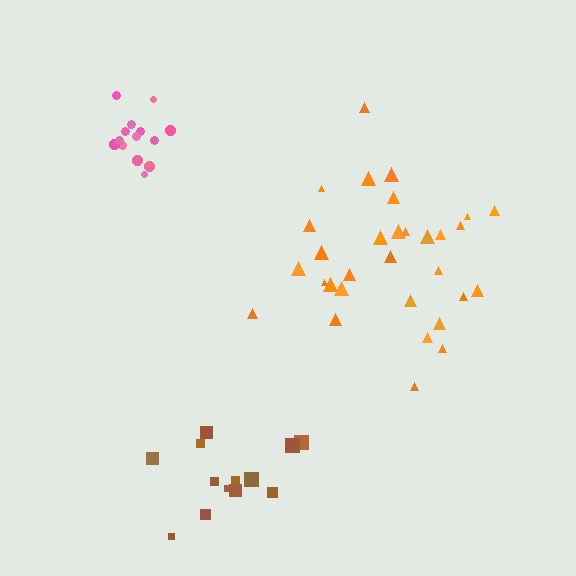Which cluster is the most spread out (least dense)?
Brown.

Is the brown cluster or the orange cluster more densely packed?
Orange.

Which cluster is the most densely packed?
Pink.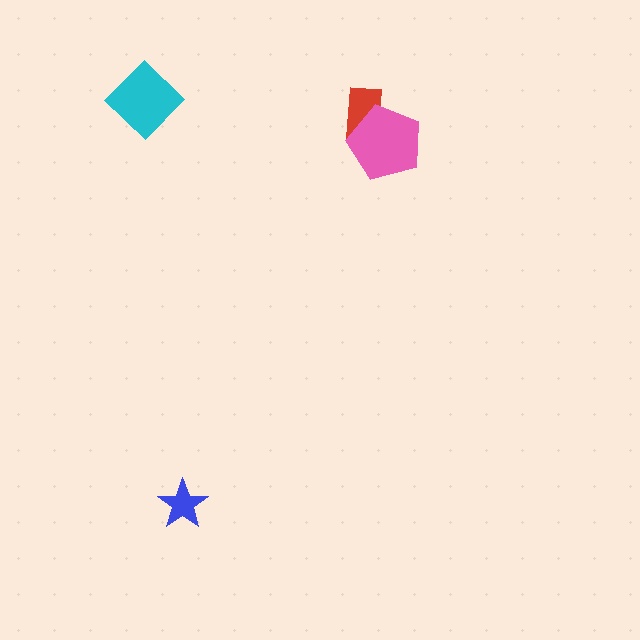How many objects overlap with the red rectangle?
1 object overlaps with the red rectangle.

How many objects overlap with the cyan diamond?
0 objects overlap with the cyan diamond.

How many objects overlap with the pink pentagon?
1 object overlaps with the pink pentagon.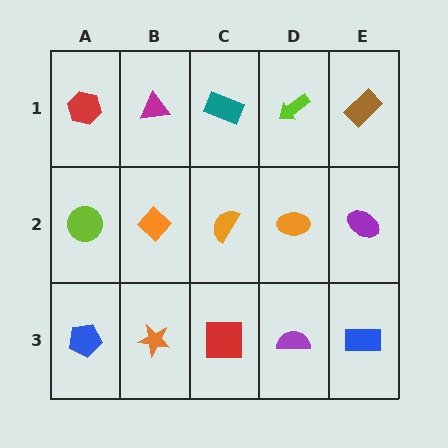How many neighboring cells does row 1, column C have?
3.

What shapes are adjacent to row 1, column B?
An orange diamond (row 2, column B), a red hexagon (row 1, column A), a teal rectangle (row 1, column C).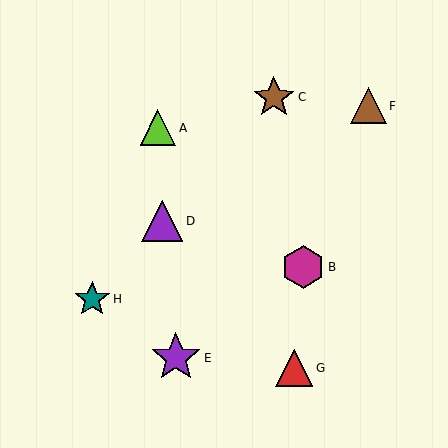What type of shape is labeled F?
Shape F is a brown triangle.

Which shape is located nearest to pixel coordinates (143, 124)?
The lime triangle (labeled A) at (158, 128) is nearest to that location.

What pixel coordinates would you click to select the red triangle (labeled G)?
Click at (294, 368) to select the red triangle G.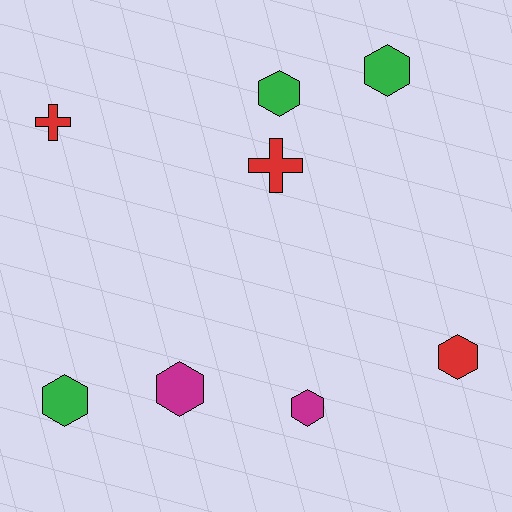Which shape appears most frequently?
Hexagon, with 6 objects.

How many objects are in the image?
There are 8 objects.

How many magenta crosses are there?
There are no magenta crosses.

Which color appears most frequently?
Red, with 3 objects.